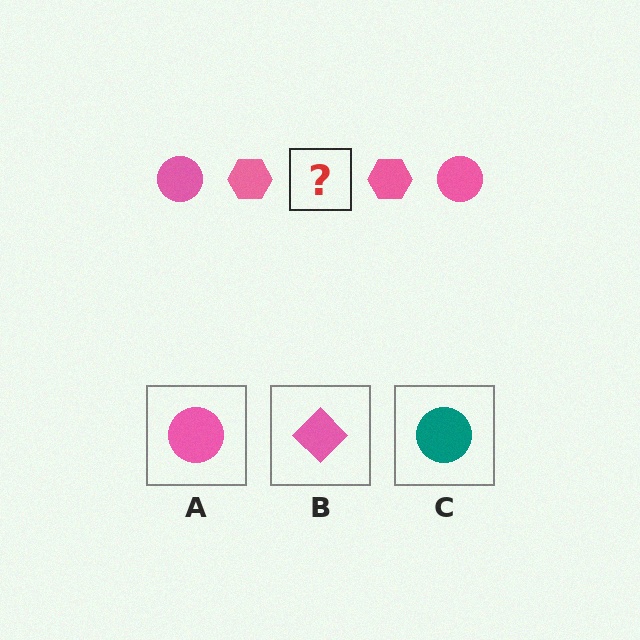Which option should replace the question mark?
Option A.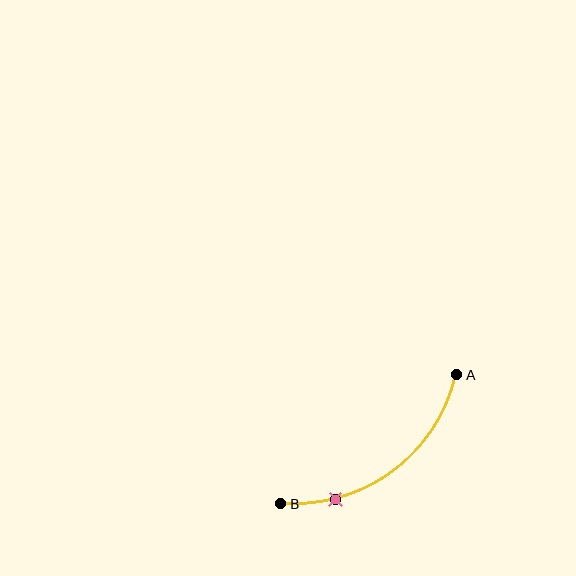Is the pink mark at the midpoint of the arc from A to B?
No. The pink mark lies on the arc but is closer to endpoint B. The arc midpoint would be at the point on the curve equidistant along the arc from both A and B.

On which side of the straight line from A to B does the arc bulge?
The arc bulges below and to the right of the straight line connecting A and B.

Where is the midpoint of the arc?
The arc midpoint is the point on the curve farthest from the straight line joining A and B. It sits below and to the right of that line.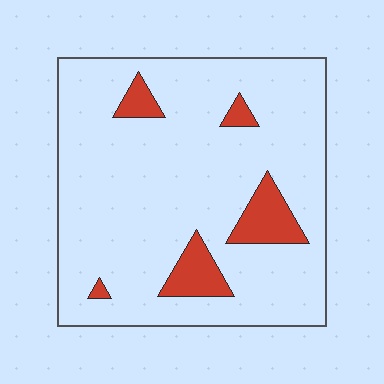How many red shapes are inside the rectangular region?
5.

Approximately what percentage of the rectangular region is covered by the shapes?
Approximately 10%.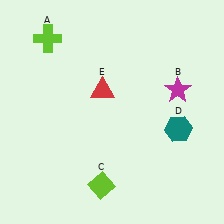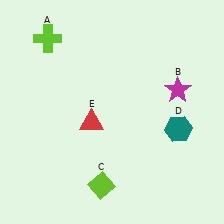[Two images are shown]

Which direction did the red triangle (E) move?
The red triangle (E) moved down.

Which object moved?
The red triangle (E) moved down.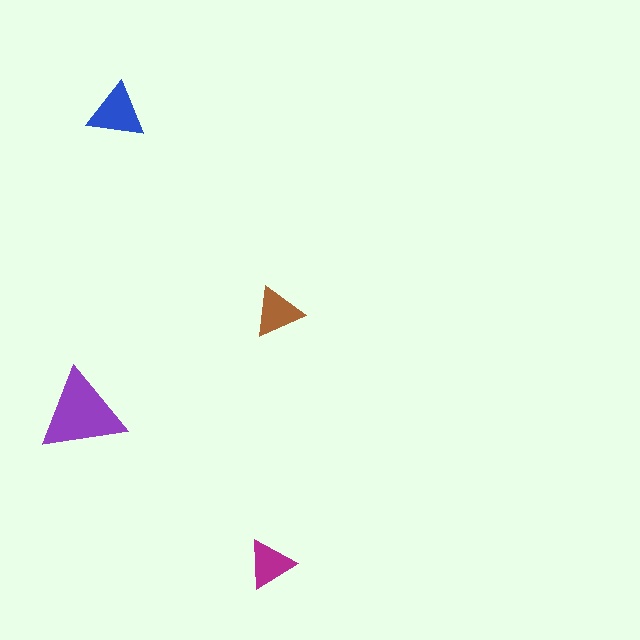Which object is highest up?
The blue triangle is topmost.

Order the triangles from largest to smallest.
the purple one, the blue one, the brown one, the magenta one.